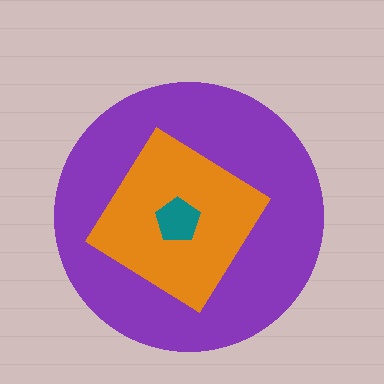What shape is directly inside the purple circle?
The orange diamond.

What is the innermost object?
The teal pentagon.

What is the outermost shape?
The purple circle.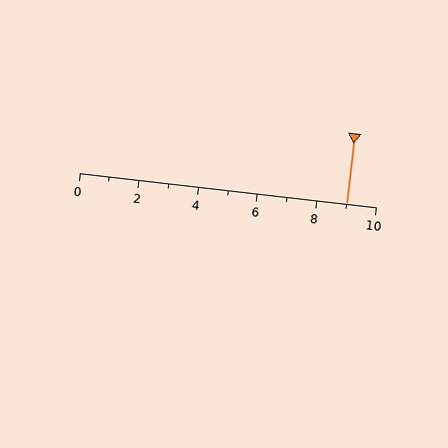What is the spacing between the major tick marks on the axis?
The major ticks are spaced 2 apart.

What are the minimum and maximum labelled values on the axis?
The axis runs from 0 to 10.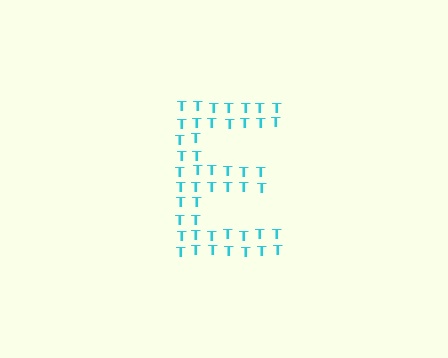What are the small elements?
The small elements are letter T's.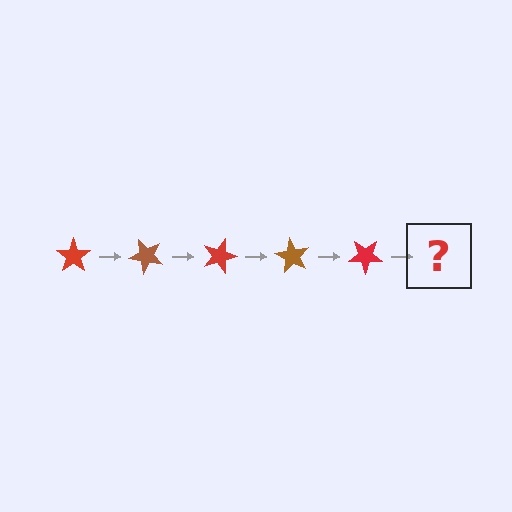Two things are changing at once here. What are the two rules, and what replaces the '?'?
The two rules are that it rotates 45 degrees each step and the color cycles through red and brown. The '?' should be a brown star, rotated 225 degrees from the start.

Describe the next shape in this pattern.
It should be a brown star, rotated 225 degrees from the start.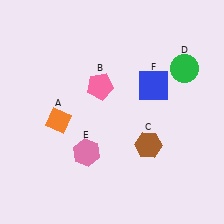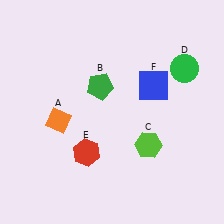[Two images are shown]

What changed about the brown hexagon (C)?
In Image 1, C is brown. In Image 2, it changed to lime.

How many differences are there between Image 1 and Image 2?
There are 3 differences between the two images.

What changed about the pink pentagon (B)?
In Image 1, B is pink. In Image 2, it changed to green.